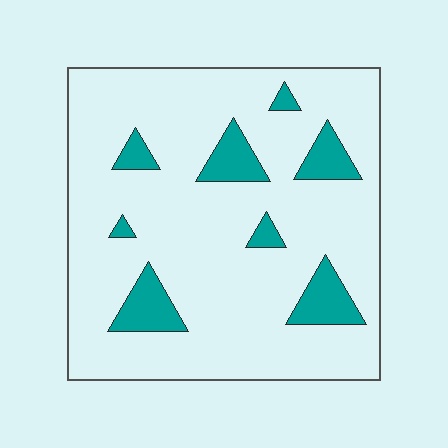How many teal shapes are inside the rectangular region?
8.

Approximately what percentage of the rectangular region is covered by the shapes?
Approximately 15%.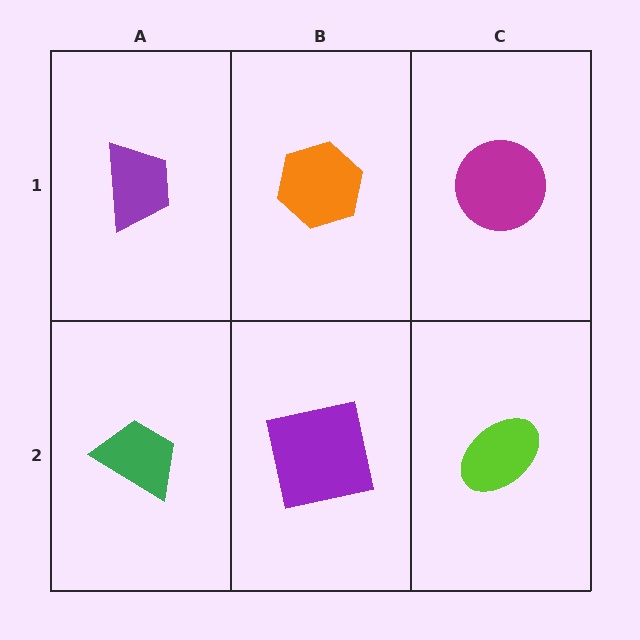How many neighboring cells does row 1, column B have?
3.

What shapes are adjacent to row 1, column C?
A lime ellipse (row 2, column C), an orange hexagon (row 1, column B).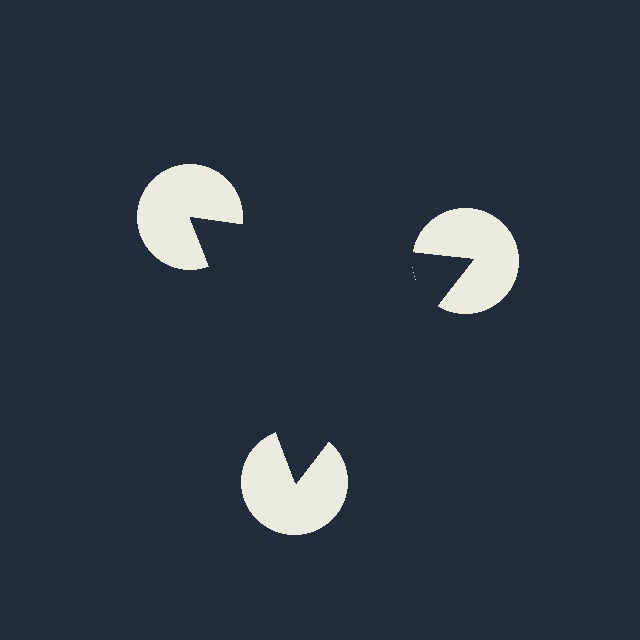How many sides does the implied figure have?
3 sides.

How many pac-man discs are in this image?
There are 3 — one at each vertex of the illusory triangle.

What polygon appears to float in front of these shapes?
An illusory triangle — its edges are inferred from the aligned wedge cuts in the pac-man discs, not physically drawn.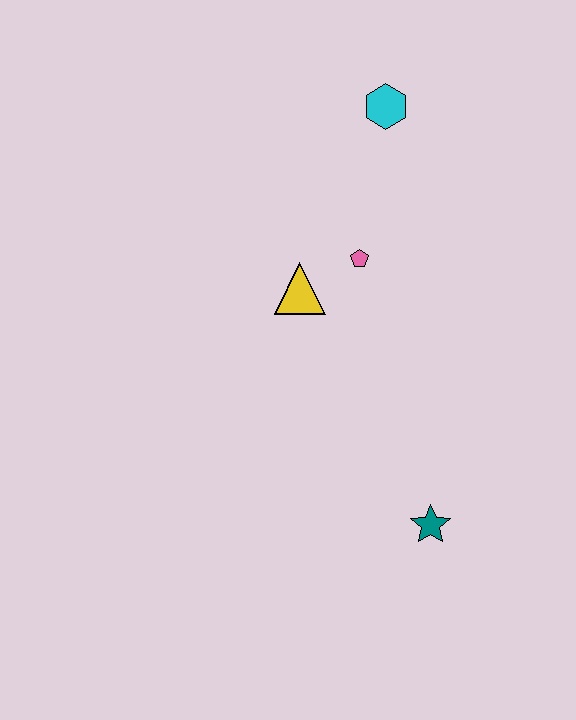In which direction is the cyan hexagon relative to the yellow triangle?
The cyan hexagon is above the yellow triangle.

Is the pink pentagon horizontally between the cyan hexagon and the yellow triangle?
Yes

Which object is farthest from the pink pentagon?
The teal star is farthest from the pink pentagon.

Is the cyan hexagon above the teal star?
Yes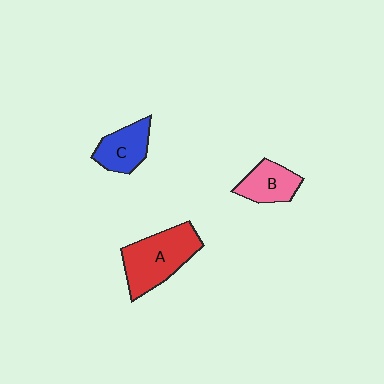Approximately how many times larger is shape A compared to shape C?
Approximately 1.6 times.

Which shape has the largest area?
Shape A (red).